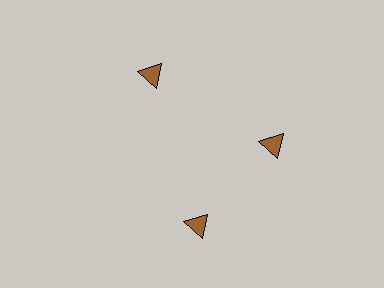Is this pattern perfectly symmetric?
No. The 3 brown triangles are arranged in a ring, but one element near the 7 o'clock position is rotated out of alignment along the ring, breaking the 3-fold rotational symmetry.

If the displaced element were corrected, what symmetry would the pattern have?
It would have 3-fold rotational symmetry — the pattern would map onto itself every 120 degrees.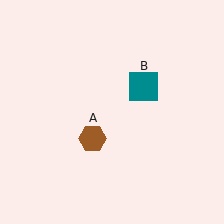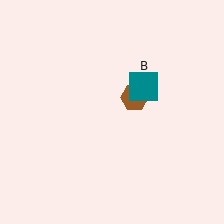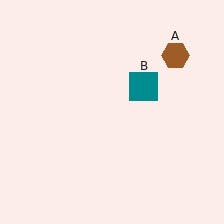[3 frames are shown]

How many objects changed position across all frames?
1 object changed position: brown hexagon (object A).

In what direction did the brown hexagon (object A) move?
The brown hexagon (object A) moved up and to the right.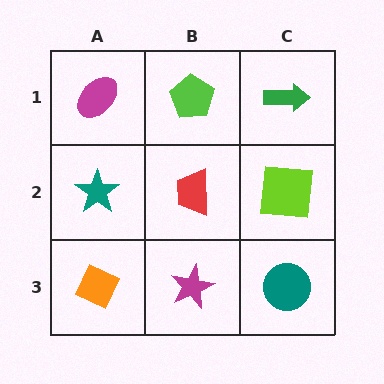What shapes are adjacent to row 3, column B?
A red trapezoid (row 2, column B), an orange diamond (row 3, column A), a teal circle (row 3, column C).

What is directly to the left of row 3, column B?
An orange diamond.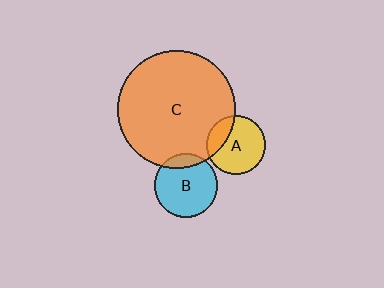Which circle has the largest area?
Circle C (orange).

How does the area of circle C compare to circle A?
Approximately 4.0 times.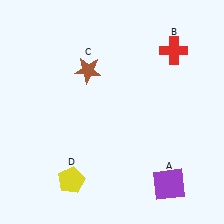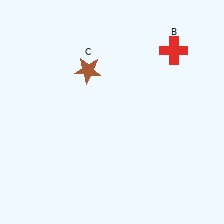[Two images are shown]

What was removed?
The purple square (A), the yellow pentagon (D) were removed in Image 2.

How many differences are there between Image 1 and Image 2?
There are 2 differences between the two images.